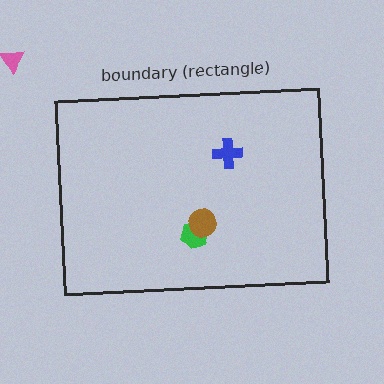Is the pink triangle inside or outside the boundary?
Outside.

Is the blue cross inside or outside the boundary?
Inside.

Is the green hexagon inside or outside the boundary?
Inside.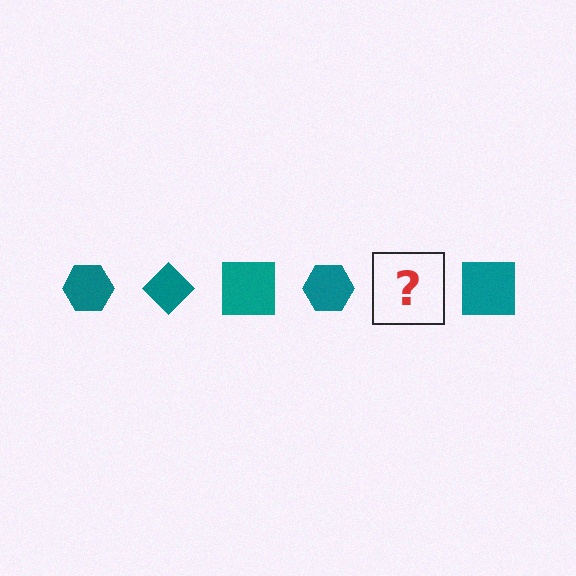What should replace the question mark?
The question mark should be replaced with a teal diamond.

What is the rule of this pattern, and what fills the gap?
The rule is that the pattern cycles through hexagon, diamond, square shapes in teal. The gap should be filled with a teal diamond.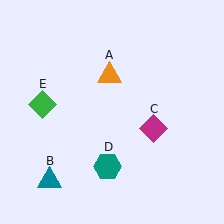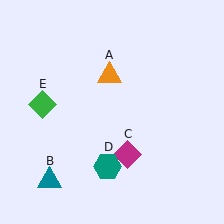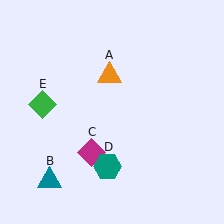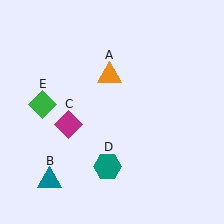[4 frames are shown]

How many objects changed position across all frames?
1 object changed position: magenta diamond (object C).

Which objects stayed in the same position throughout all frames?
Orange triangle (object A) and teal triangle (object B) and teal hexagon (object D) and green diamond (object E) remained stationary.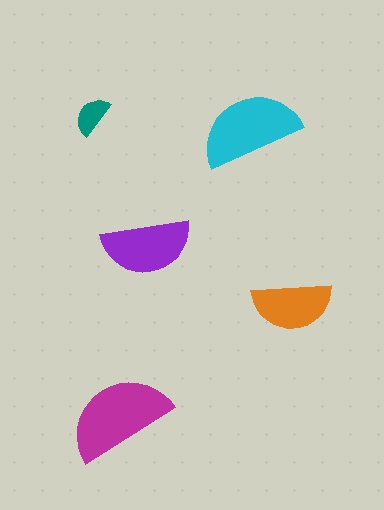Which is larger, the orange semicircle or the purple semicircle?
The purple one.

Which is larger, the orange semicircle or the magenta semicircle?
The magenta one.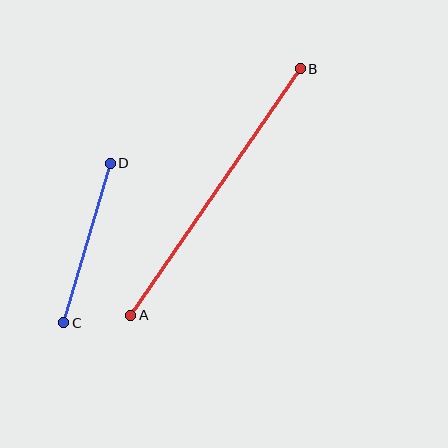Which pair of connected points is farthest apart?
Points A and B are farthest apart.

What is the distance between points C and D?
The distance is approximately 166 pixels.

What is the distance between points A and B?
The distance is approximately 299 pixels.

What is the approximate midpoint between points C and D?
The midpoint is at approximately (87, 243) pixels.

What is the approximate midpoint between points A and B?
The midpoint is at approximately (215, 192) pixels.